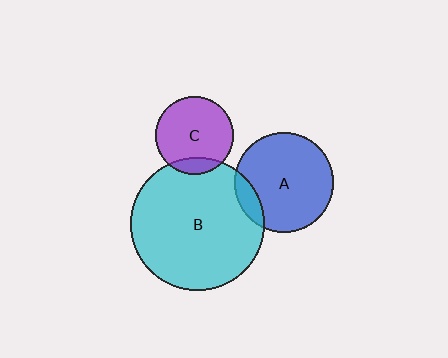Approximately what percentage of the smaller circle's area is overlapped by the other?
Approximately 15%.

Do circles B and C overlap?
Yes.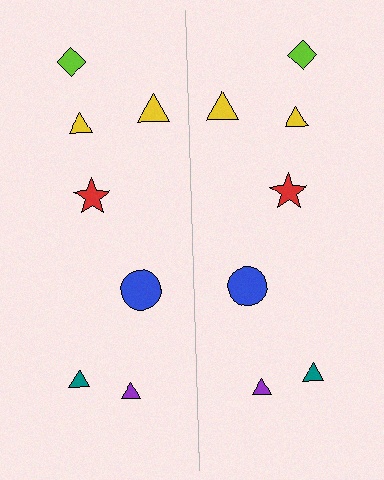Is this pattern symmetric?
Yes, this pattern has bilateral (reflection) symmetry.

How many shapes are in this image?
There are 14 shapes in this image.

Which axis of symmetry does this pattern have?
The pattern has a vertical axis of symmetry running through the center of the image.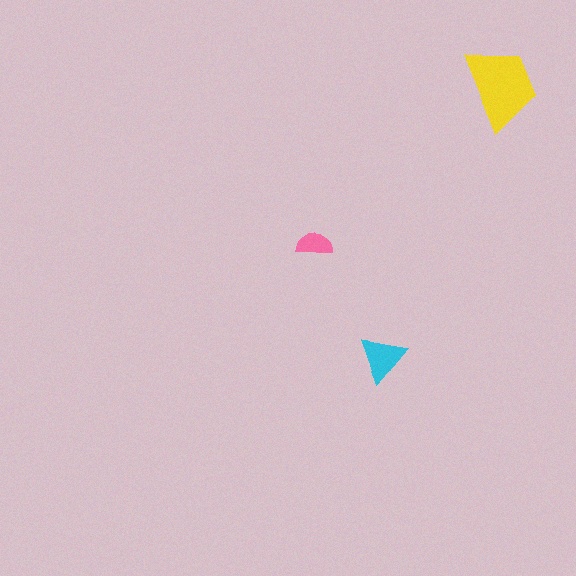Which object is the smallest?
The pink semicircle.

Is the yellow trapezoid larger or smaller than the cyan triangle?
Larger.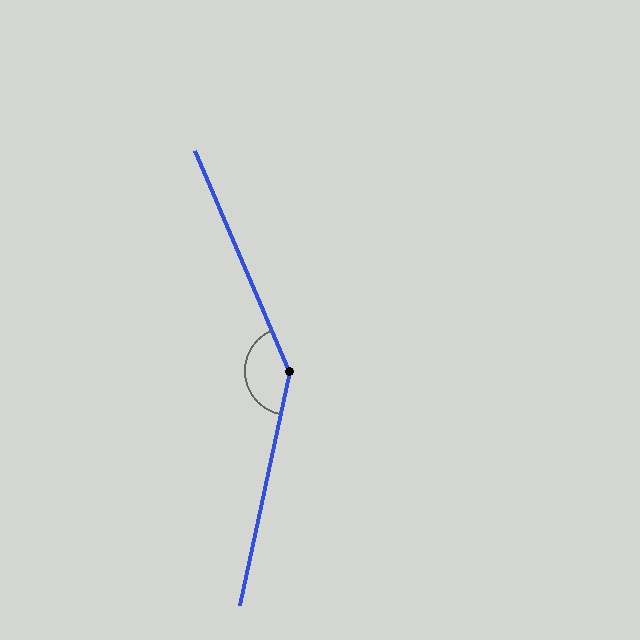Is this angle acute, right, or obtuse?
It is obtuse.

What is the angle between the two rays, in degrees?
Approximately 145 degrees.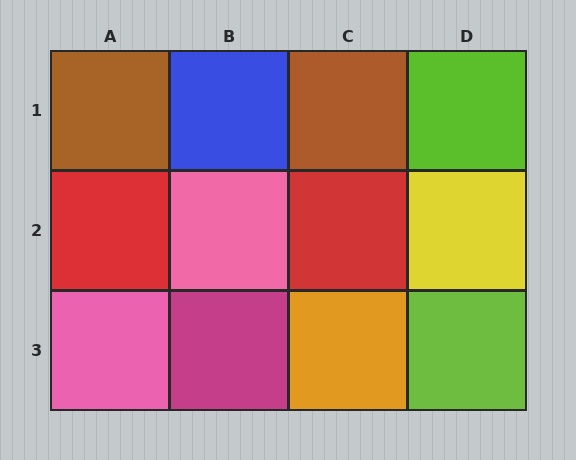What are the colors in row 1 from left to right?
Brown, blue, brown, lime.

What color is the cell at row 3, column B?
Magenta.